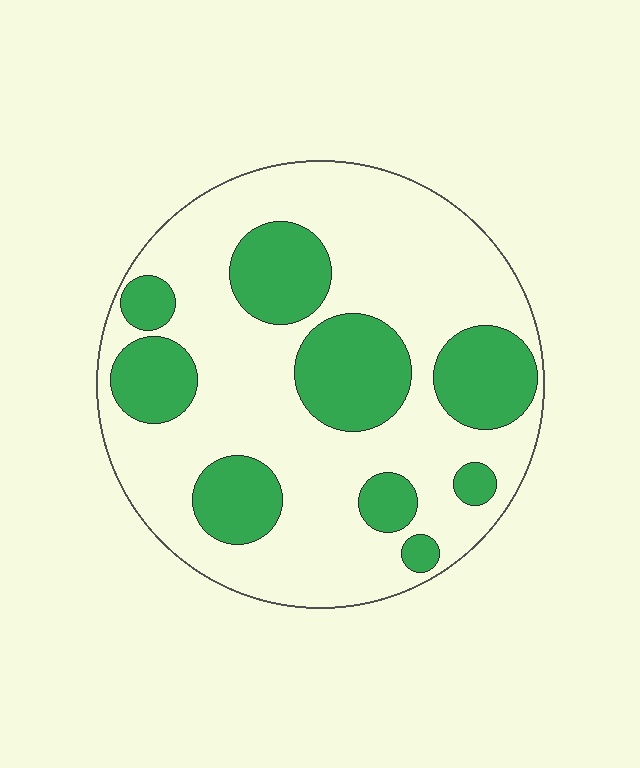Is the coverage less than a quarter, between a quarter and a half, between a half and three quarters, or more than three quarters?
Between a quarter and a half.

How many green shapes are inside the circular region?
9.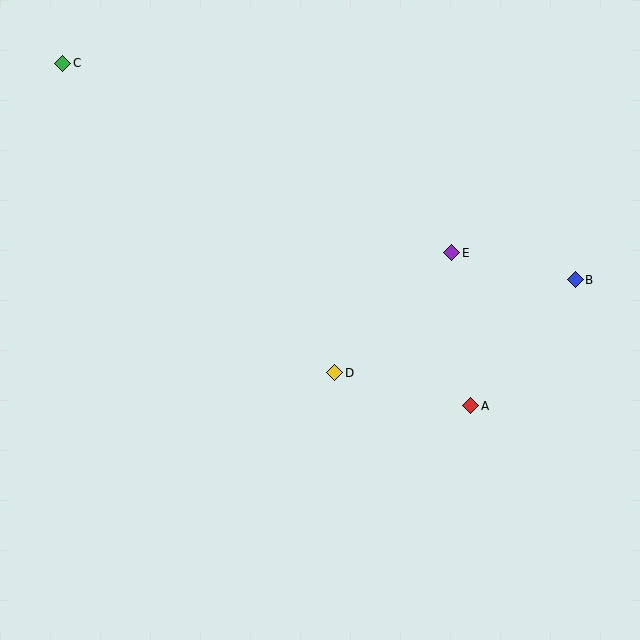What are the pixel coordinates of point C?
Point C is at (63, 63).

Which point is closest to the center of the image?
Point D at (335, 373) is closest to the center.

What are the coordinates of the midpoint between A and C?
The midpoint between A and C is at (267, 235).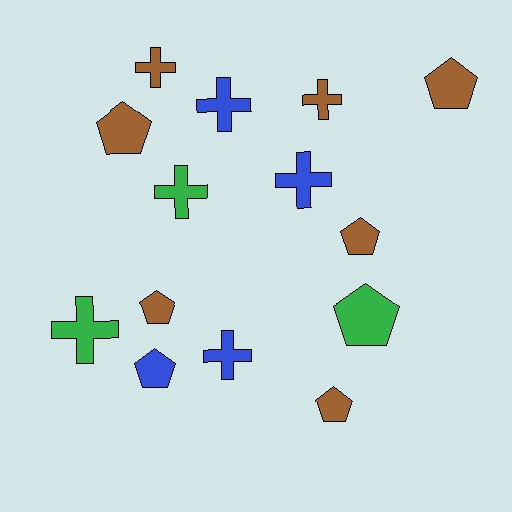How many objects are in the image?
There are 14 objects.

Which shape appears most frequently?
Pentagon, with 7 objects.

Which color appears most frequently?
Brown, with 7 objects.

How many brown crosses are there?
There are 2 brown crosses.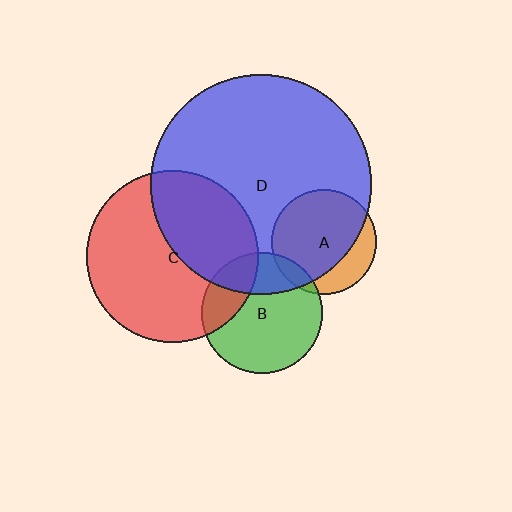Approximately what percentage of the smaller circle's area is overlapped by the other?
Approximately 75%.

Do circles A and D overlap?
Yes.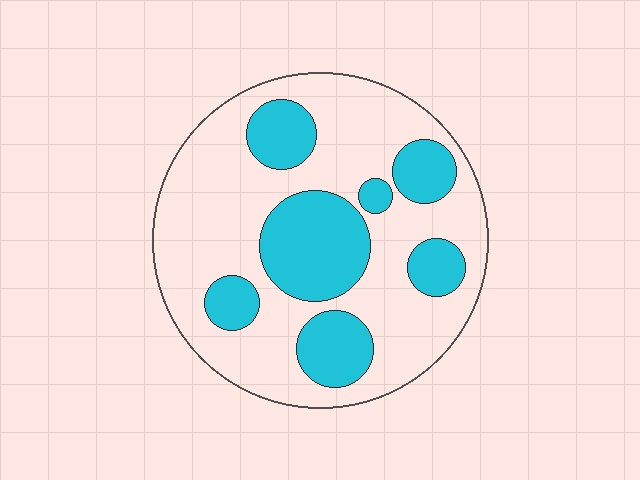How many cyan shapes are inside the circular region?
7.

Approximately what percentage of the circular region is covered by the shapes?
Approximately 30%.